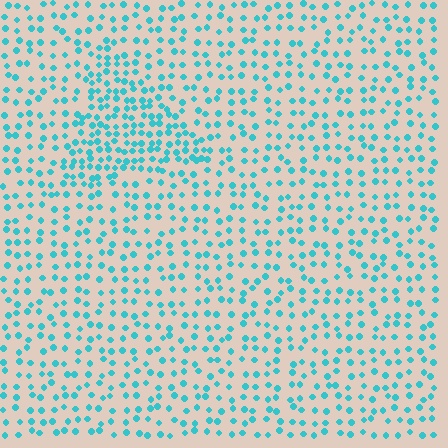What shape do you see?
I see a triangle.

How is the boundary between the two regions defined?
The boundary is defined by a change in element density (approximately 1.9x ratio). All elements are the same color, size, and shape.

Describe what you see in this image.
The image contains small cyan elements arranged at two different densities. A triangle-shaped region is visible where the elements are more densely packed than the surrounding area.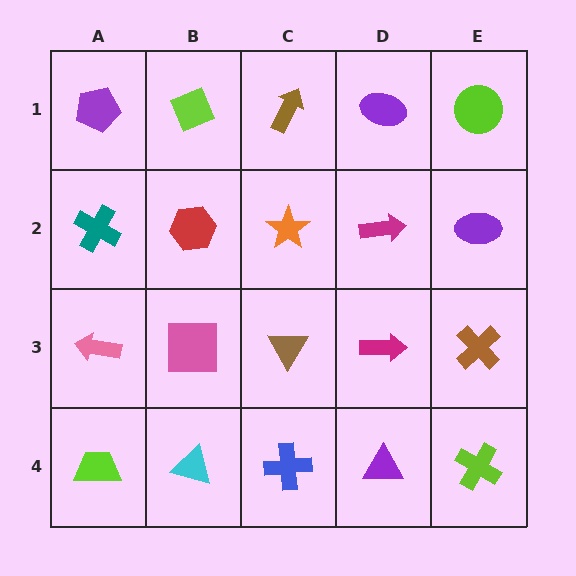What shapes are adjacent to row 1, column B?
A red hexagon (row 2, column B), a purple pentagon (row 1, column A), a brown arrow (row 1, column C).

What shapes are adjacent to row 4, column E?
A brown cross (row 3, column E), a purple triangle (row 4, column D).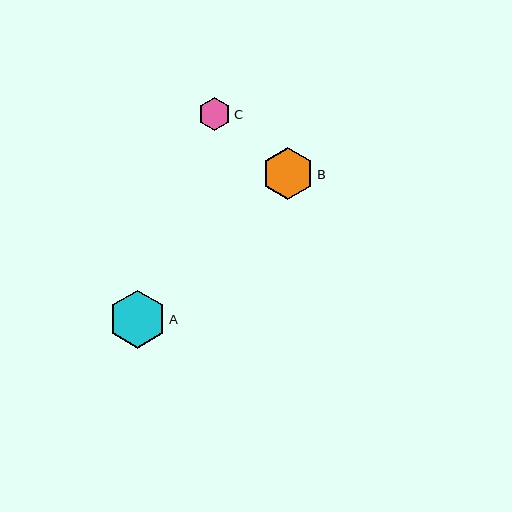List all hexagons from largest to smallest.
From largest to smallest: A, B, C.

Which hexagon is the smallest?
Hexagon C is the smallest with a size of approximately 33 pixels.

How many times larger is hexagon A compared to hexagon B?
Hexagon A is approximately 1.1 times the size of hexagon B.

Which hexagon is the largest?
Hexagon A is the largest with a size of approximately 58 pixels.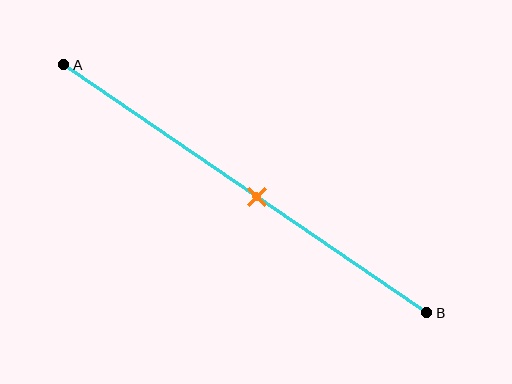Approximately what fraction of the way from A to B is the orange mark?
The orange mark is approximately 55% of the way from A to B.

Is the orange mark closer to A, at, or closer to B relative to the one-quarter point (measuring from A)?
The orange mark is closer to point B than the one-quarter point of segment AB.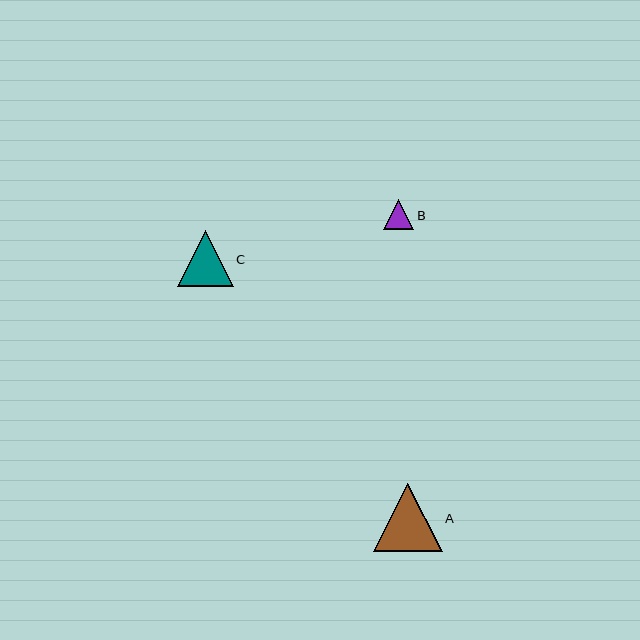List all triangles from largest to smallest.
From largest to smallest: A, C, B.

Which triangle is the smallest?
Triangle B is the smallest with a size of approximately 31 pixels.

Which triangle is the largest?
Triangle A is the largest with a size of approximately 68 pixels.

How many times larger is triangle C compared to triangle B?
Triangle C is approximately 1.8 times the size of triangle B.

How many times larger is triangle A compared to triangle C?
Triangle A is approximately 1.2 times the size of triangle C.